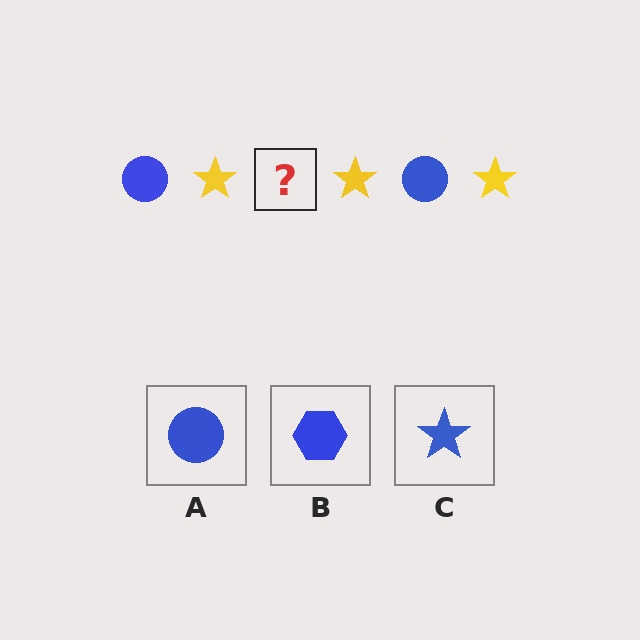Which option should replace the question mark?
Option A.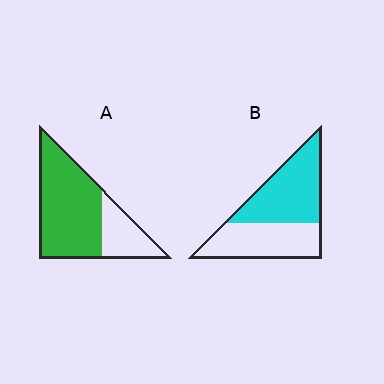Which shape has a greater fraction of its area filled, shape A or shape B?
Shape A.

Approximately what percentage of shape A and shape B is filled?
A is approximately 70% and B is approximately 55%.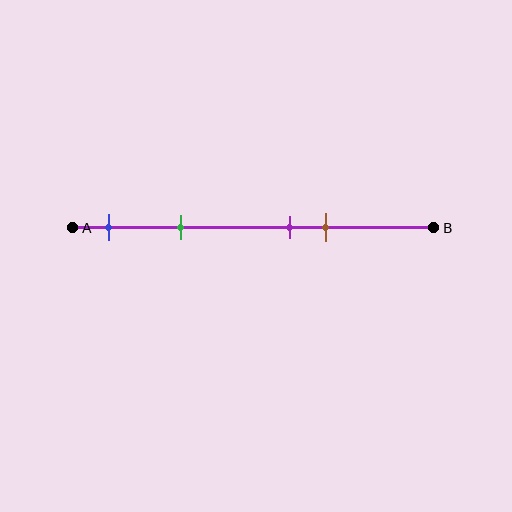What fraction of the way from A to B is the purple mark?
The purple mark is approximately 60% (0.6) of the way from A to B.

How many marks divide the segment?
There are 4 marks dividing the segment.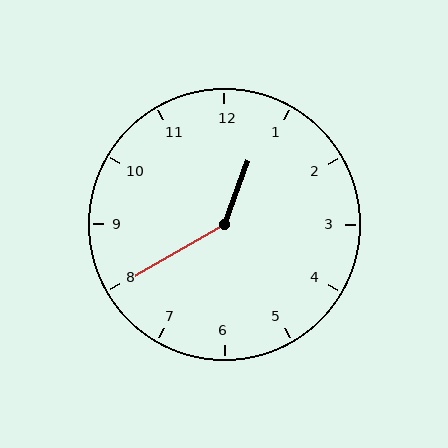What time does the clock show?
12:40.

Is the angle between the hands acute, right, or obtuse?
It is obtuse.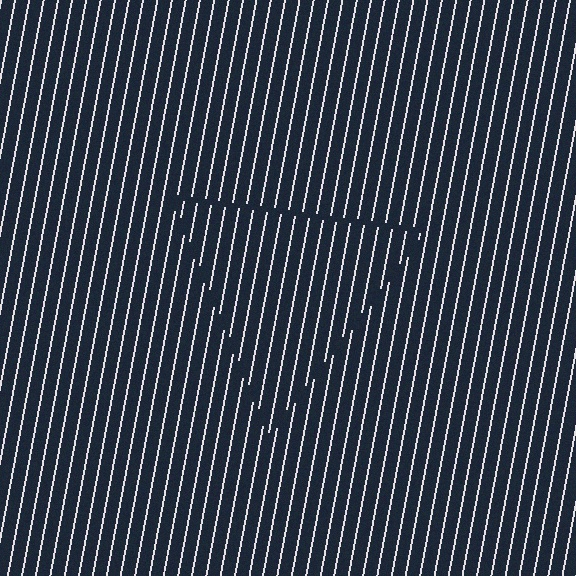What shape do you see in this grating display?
An illusory triangle. The interior of the shape contains the same grating, shifted by half a period — the contour is defined by the phase discontinuity where line-ends from the inner and outer gratings abut.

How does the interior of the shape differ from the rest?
The interior of the shape contains the same grating, shifted by half a period — the contour is defined by the phase discontinuity where line-ends from the inner and outer gratings abut.